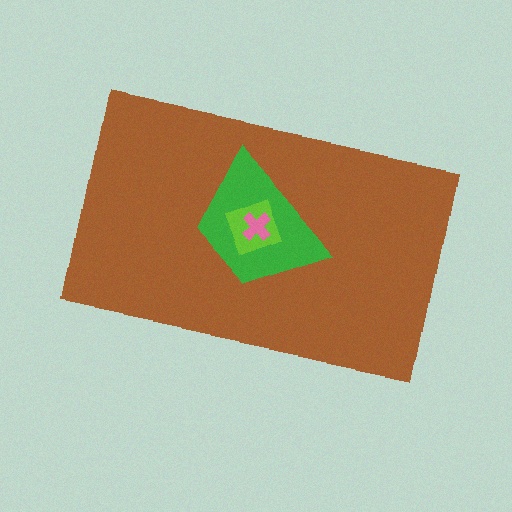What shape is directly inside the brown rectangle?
The green trapezoid.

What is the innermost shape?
The pink cross.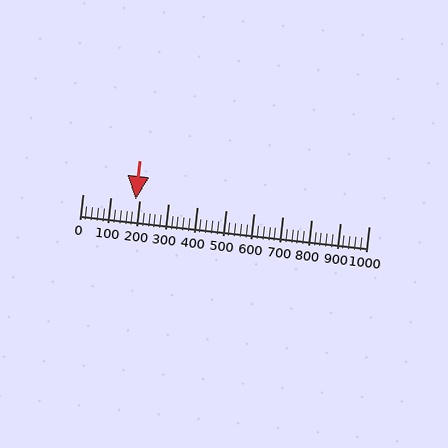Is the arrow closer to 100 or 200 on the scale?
The arrow is closer to 200.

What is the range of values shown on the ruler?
The ruler shows values from 0 to 1000.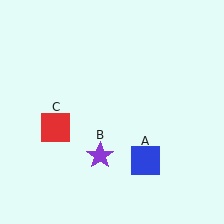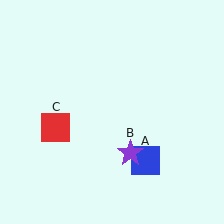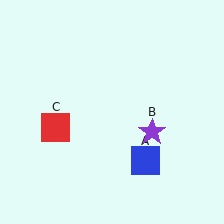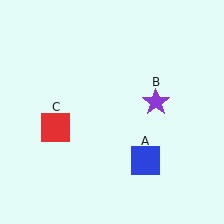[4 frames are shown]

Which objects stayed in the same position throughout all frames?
Blue square (object A) and red square (object C) remained stationary.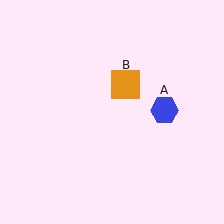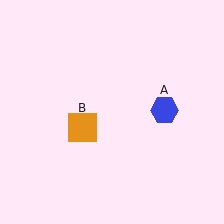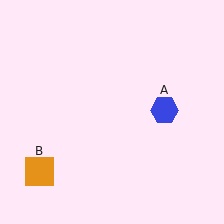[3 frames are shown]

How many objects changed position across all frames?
1 object changed position: orange square (object B).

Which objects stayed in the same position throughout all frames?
Blue hexagon (object A) remained stationary.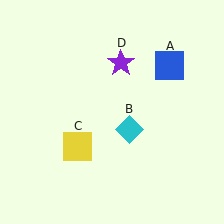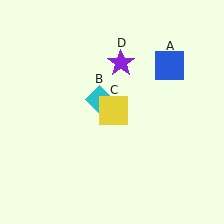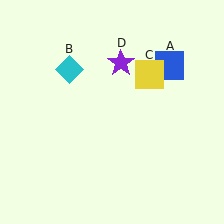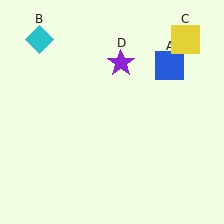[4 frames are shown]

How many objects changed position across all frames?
2 objects changed position: cyan diamond (object B), yellow square (object C).